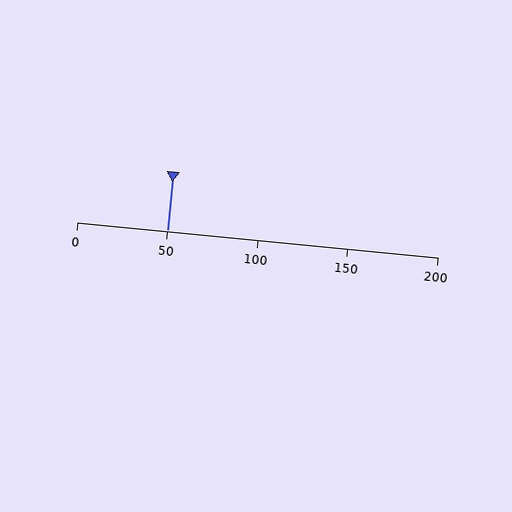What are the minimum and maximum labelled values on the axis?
The axis runs from 0 to 200.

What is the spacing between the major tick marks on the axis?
The major ticks are spaced 50 apart.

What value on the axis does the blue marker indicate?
The marker indicates approximately 50.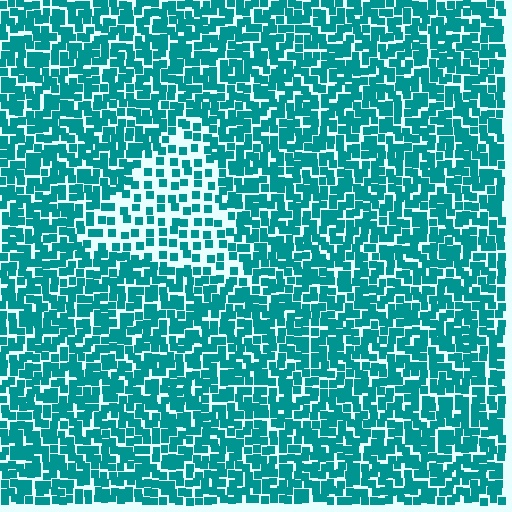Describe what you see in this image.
The image contains small teal elements arranged at two different densities. A triangle-shaped region is visible where the elements are less densely packed than the surrounding area.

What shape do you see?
I see a triangle.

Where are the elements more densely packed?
The elements are more densely packed outside the triangle boundary.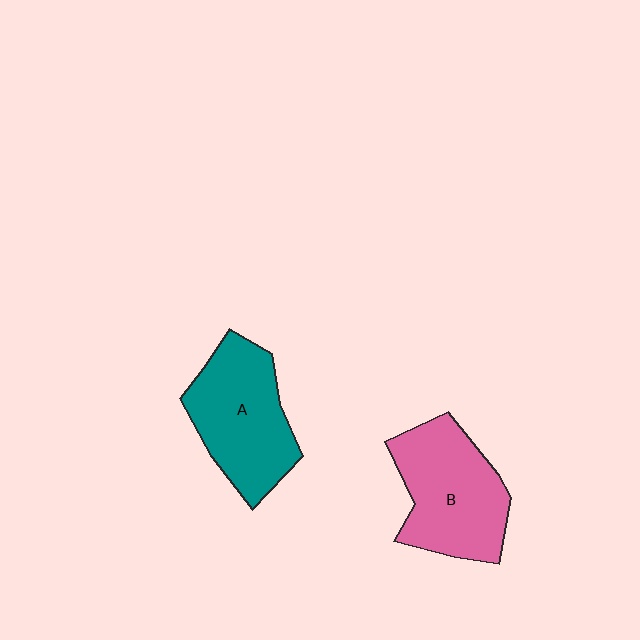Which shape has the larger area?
Shape B (pink).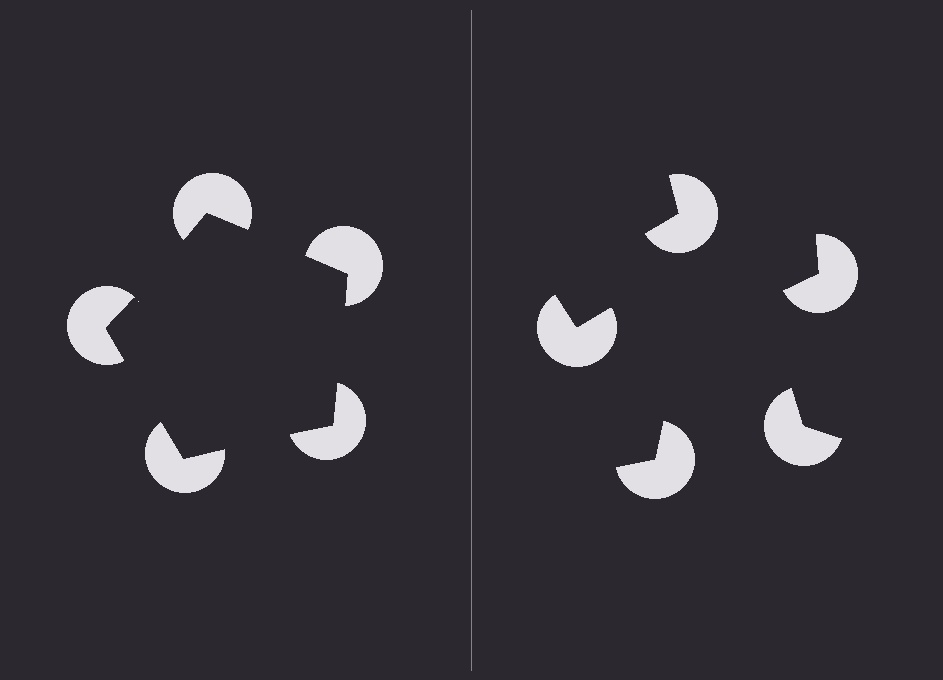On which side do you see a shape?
An illusory pentagon appears on the left side. On the right side the wedge cuts are rotated, so no coherent shape forms.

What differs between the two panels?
The pac-man discs are positioned identically on both sides; only the wedge orientations differ. On the left they align to a pentagon; on the right they are misaligned.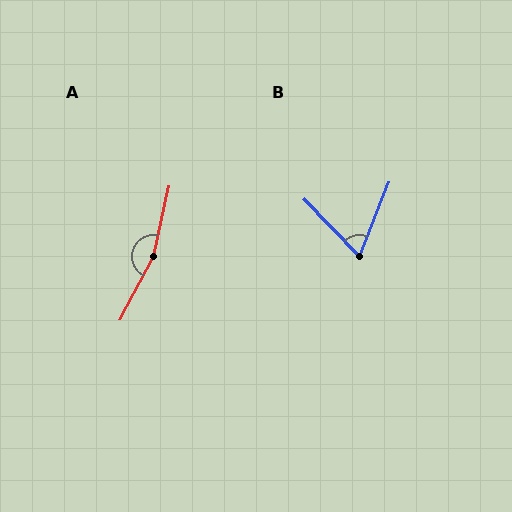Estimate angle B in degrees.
Approximately 65 degrees.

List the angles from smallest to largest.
B (65°), A (165°).